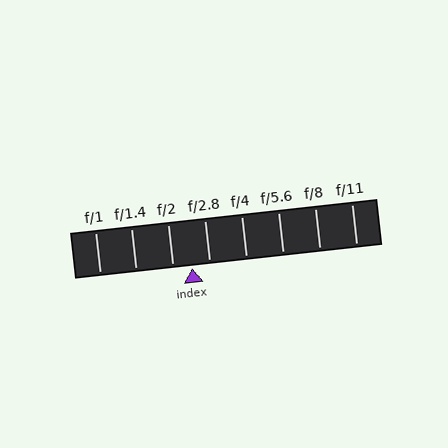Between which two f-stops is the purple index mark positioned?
The index mark is between f/2 and f/2.8.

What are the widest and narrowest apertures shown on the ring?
The widest aperture shown is f/1 and the narrowest is f/11.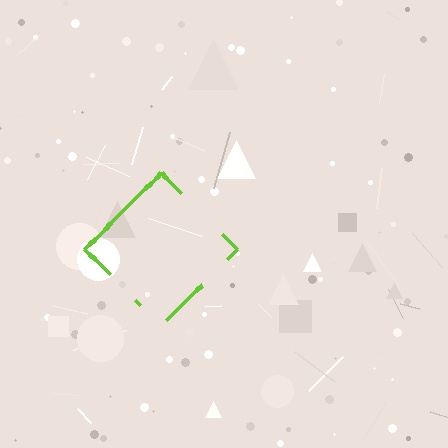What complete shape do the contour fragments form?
The contour fragments form a diamond.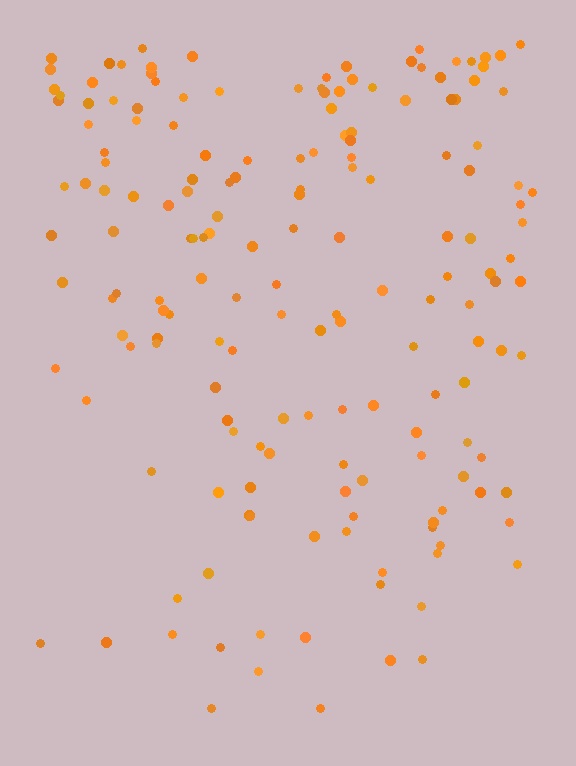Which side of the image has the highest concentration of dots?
The top.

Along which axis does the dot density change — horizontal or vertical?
Vertical.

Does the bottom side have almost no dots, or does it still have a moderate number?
Still a moderate number, just noticeably fewer than the top.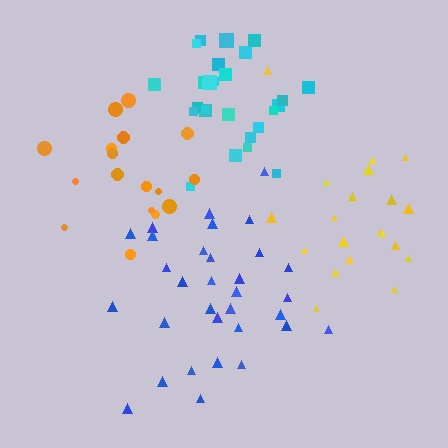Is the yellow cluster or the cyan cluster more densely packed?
Cyan.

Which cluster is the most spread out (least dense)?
Yellow.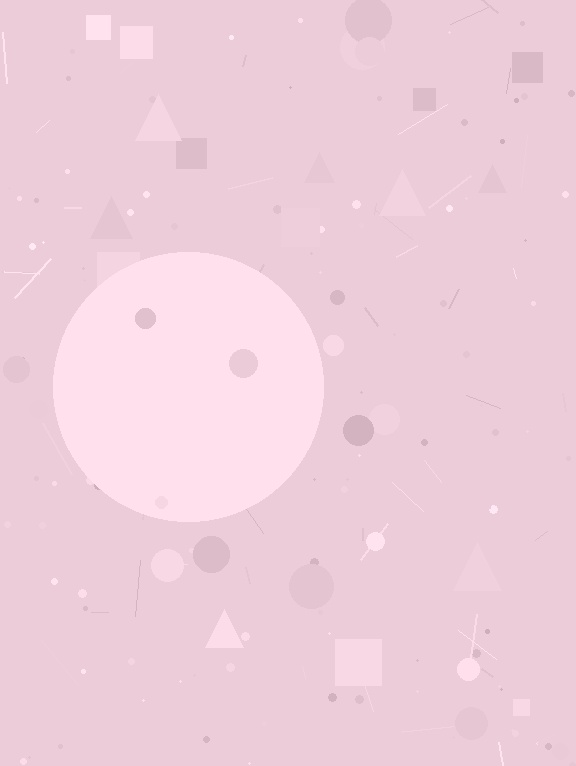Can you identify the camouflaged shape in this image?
The camouflaged shape is a circle.